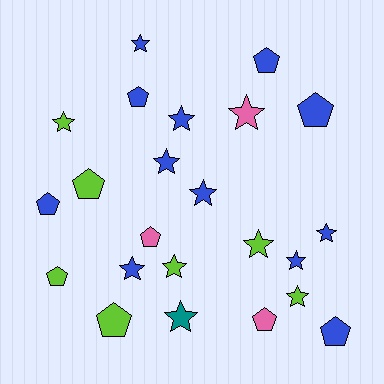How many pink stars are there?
There is 1 pink star.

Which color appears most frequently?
Blue, with 12 objects.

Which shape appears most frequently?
Star, with 13 objects.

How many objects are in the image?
There are 23 objects.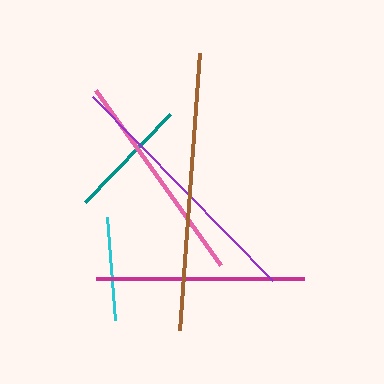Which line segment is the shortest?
The cyan line is the shortest at approximately 103 pixels.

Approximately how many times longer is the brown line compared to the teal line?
The brown line is approximately 2.3 times the length of the teal line.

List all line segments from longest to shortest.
From longest to shortest: brown, purple, pink, magenta, teal, cyan.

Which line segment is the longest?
The brown line is the longest at approximately 278 pixels.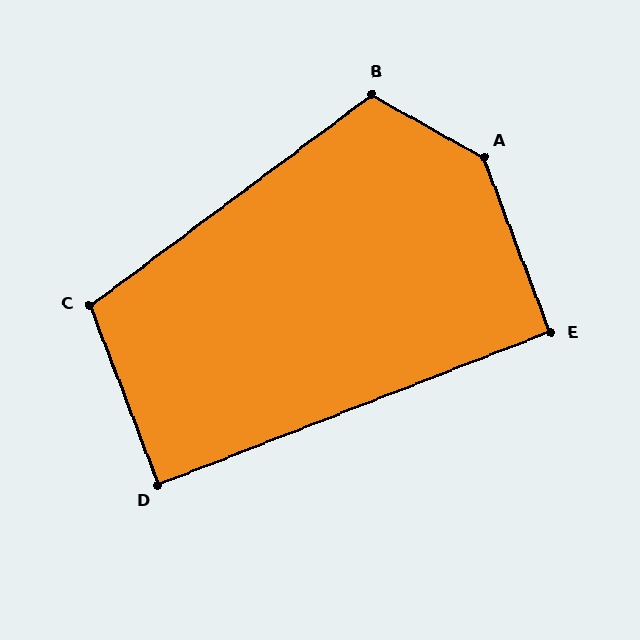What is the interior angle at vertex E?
Approximately 90 degrees (approximately right).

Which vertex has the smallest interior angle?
D, at approximately 90 degrees.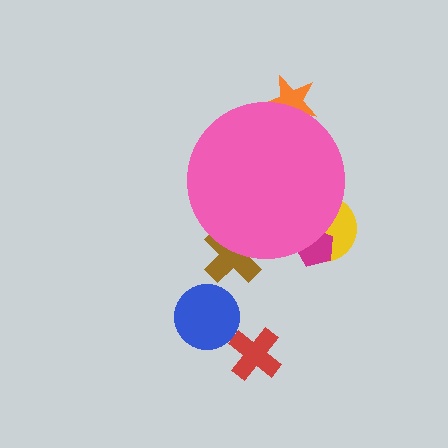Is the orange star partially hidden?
Yes, the orange star is partially hidden behind the pink circle.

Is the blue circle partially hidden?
No, the blue circle is fully visible.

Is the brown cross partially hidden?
Yes, the brown cross is partially hidden behind the pink circle.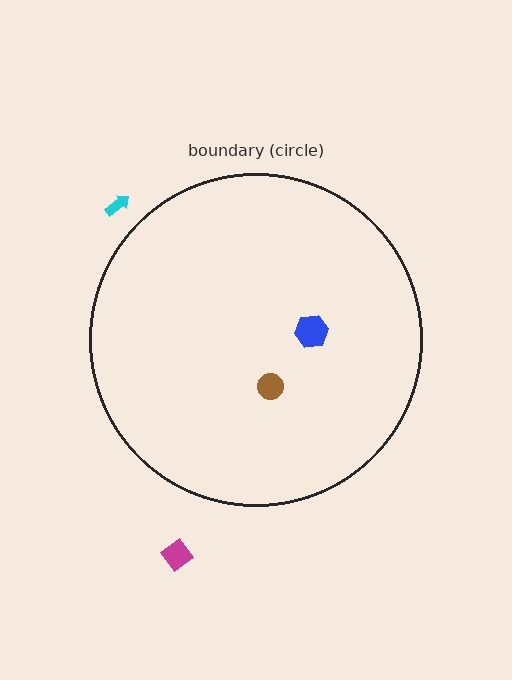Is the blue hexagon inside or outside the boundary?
Inside.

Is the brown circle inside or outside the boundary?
Inside.